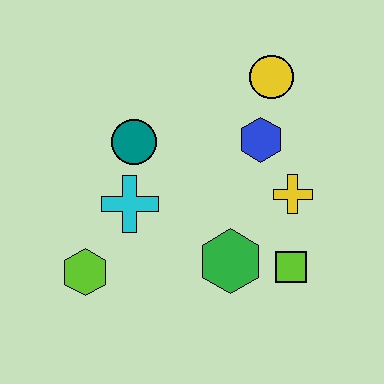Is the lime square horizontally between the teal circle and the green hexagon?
No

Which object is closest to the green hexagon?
The lime square is closest to the green hexagon.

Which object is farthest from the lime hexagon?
The yellow circle is farthest from the lime hexagon.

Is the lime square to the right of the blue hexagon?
Yes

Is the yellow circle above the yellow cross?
Yes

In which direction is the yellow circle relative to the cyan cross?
The yellow circle is to the right of the cyan cross.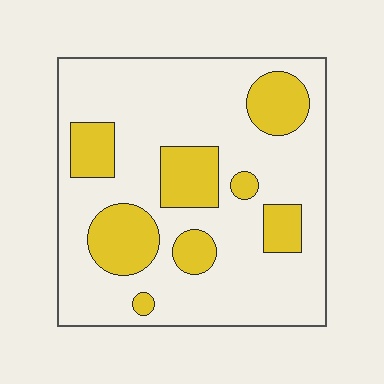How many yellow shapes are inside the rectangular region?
8.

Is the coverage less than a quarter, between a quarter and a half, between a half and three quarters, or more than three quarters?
Between a quarter and a half.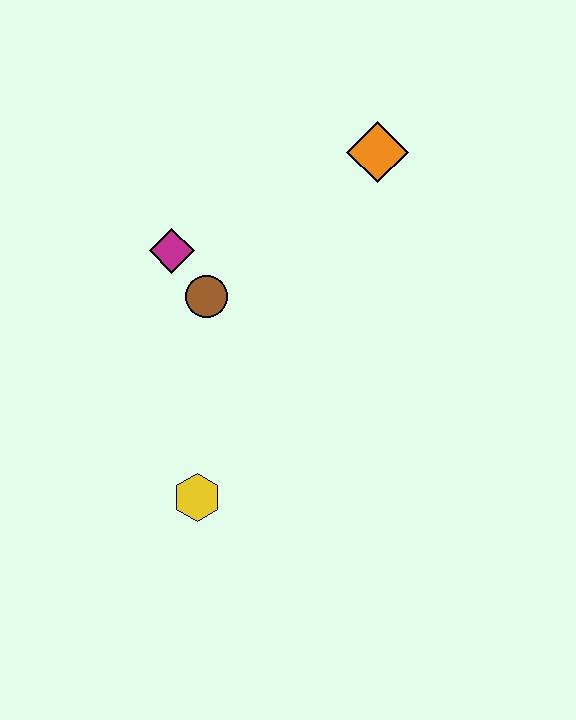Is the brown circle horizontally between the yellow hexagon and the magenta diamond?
No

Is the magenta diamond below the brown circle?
No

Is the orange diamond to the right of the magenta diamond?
Yes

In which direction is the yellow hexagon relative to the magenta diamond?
The yellow hexagon is below the magenta diamond.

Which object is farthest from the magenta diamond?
The yellow hexagon is farthest from the magenta diamond.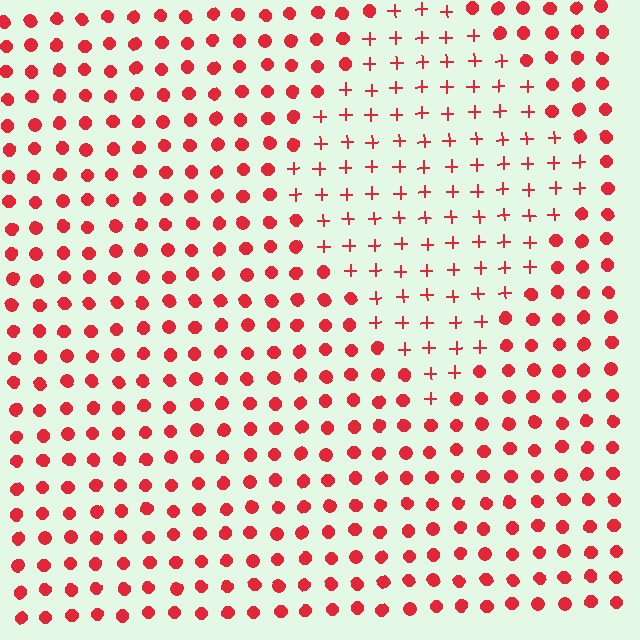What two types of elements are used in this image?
The image uses plus signs inside the diamond region and circles outside it.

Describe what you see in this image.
The image is filled with small red elements arranged in a uniform grid. A diamond-shaped region contains plus signs, while the surrounding area contains circles. The boundary is defined purely by the change in element shape.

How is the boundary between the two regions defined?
The boundary is defined by a change in element shape: plus signs inside vs. circles outside. All elements share the same color and spacing.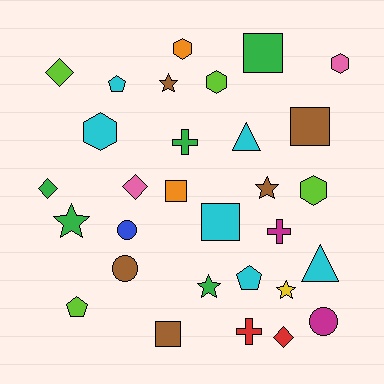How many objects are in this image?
There are 30 objects.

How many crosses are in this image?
There are 3 crosses.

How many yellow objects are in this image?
There is 1 yellow object.